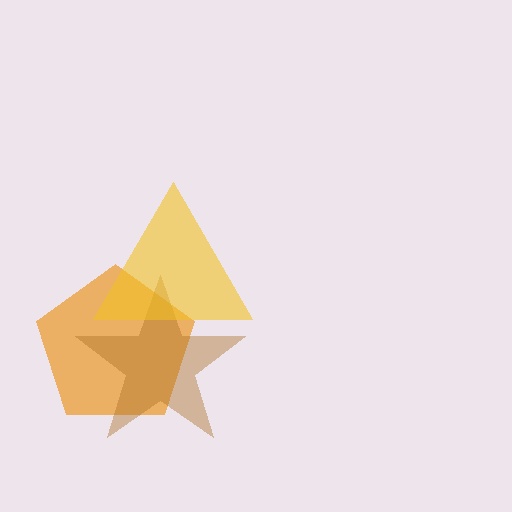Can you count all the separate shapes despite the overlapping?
Yes, there are 3 separate shapes.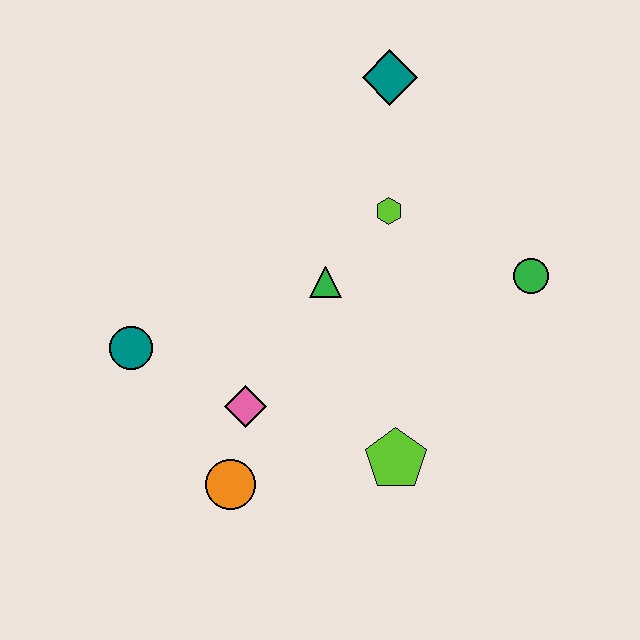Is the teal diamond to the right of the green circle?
No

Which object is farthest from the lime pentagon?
The teal diamond is farthest from the lime pentagon.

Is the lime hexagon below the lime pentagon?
No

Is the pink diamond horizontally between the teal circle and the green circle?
Yes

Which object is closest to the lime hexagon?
The green triangle is closest to the lime hexagon.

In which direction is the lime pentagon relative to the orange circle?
The lime pentagon is to the right of the orange circle.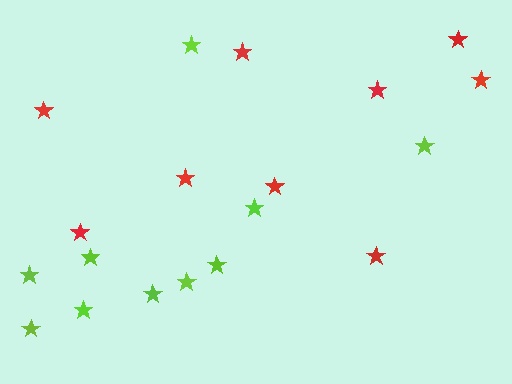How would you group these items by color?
There are 2 groups: one group of red stars (9) and one group of lime stars (10).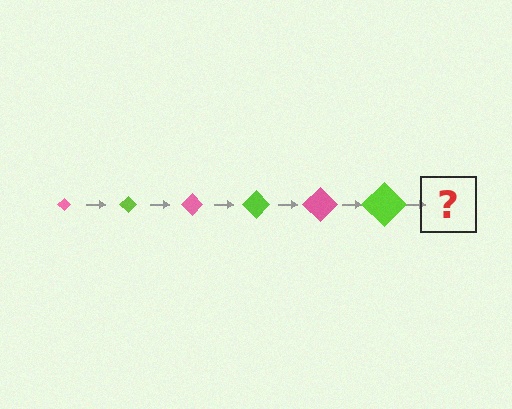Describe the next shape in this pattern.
It should be a pink diamond, larger than the previous one.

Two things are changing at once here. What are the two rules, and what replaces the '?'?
The two rules are that the diamond grows larger each step and the color cycles through pink and lime. The '?' should be a pink diamond, larger than the previous one.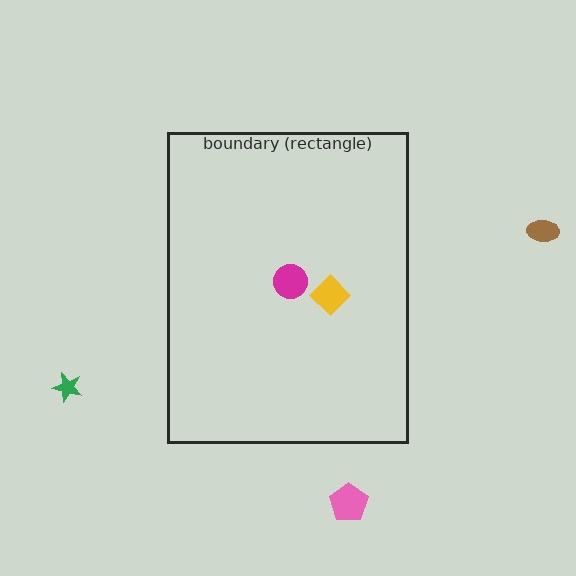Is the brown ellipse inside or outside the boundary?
Outside.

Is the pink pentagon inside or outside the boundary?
Outside.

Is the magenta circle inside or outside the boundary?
Inside.